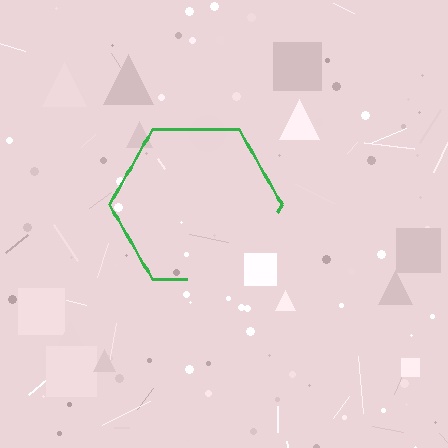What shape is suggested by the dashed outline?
The dashed outline suggests a hexagon.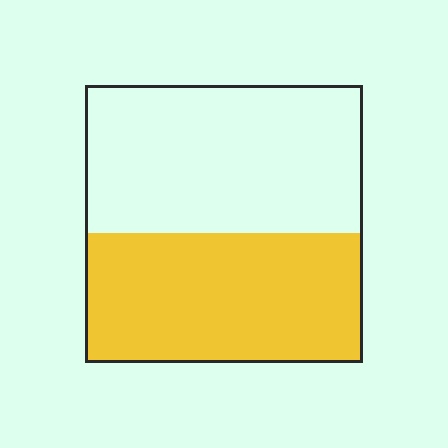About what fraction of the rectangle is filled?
About one half (1/2).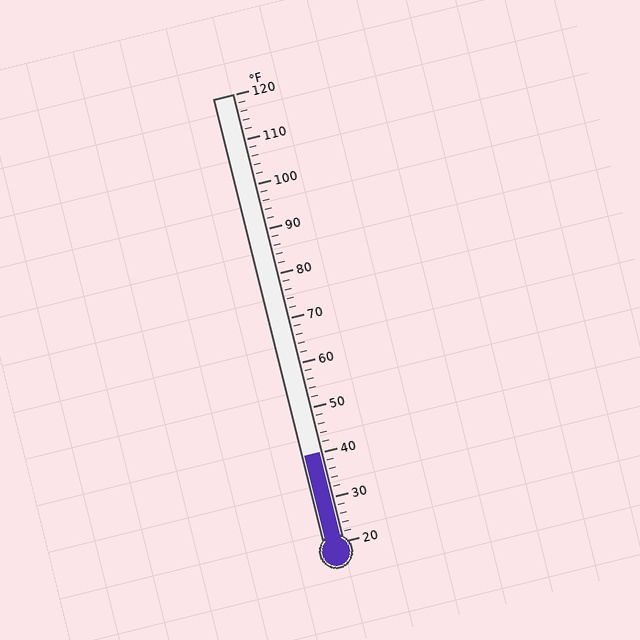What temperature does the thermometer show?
The thermometer shows approximately 40°F.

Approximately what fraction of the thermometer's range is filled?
The thermometer is filled to approximately 20% of its range.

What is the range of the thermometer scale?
The thermometer scale ranges from 20°F to 120°F.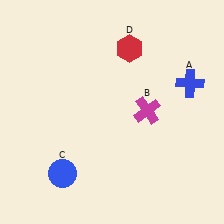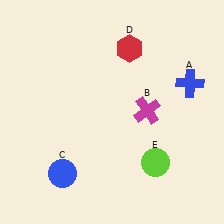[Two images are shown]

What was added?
A lime circle (E) was added in Image 2.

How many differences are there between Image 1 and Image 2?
There is 1 difference between the two images.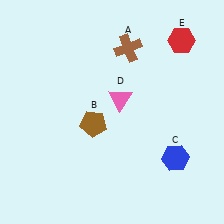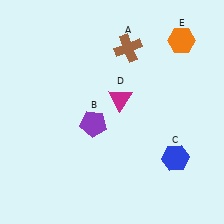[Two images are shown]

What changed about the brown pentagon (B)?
In Image 1, B is brown. In Image 2, it changed to purple.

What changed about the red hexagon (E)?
In Image 1, E is red. In Image 2, it changed to orange.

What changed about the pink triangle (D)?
In Image 1, D is pink. In Image 2, it changed to magenta.